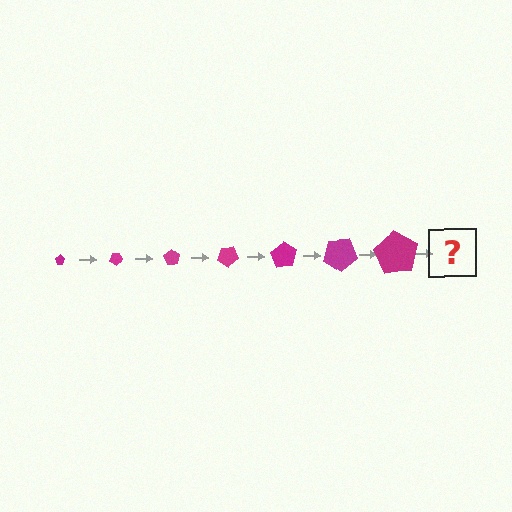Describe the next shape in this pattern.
It should be a pentagon, larger than the previous one and rotated 245 degrees from the start.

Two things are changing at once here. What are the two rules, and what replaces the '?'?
The two rules are that the pentagon grows larger each step and it rotates 35 degrees each step. The '?' should be a pentagon, larger than the previous one and rotated 245 degrees from the start.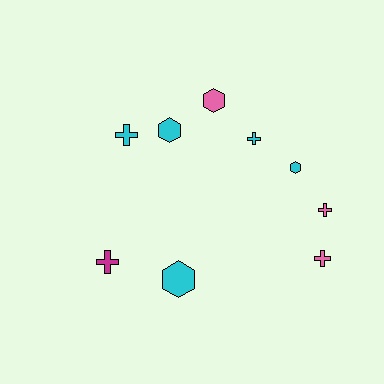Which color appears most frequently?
Cyan, with 5 objects.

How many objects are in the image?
There are 9 objects.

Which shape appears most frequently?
Cross, with 5 objects.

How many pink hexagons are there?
There is 1 pink hexagon.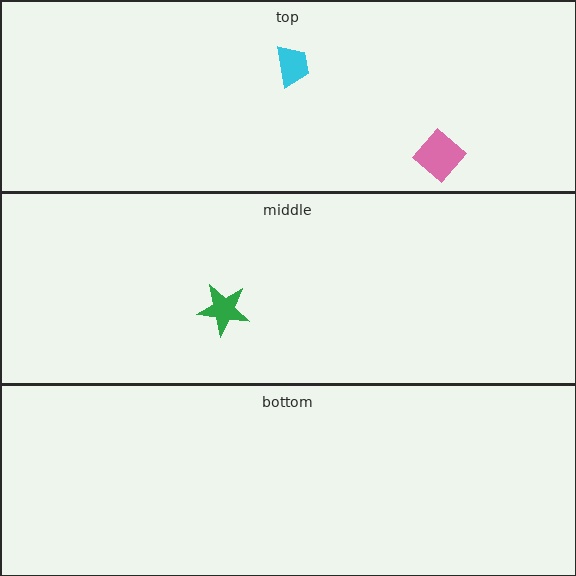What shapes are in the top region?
The pink diamond, the cyan trapezoid.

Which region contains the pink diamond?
The top region.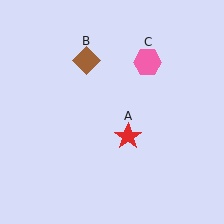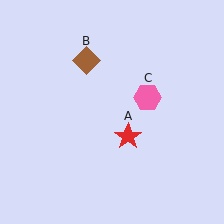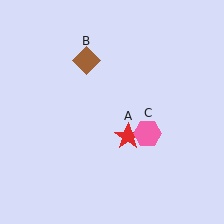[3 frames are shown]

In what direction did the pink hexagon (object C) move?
The pink hexagon (object C) moved down.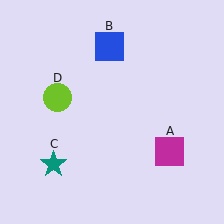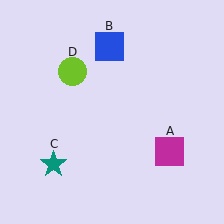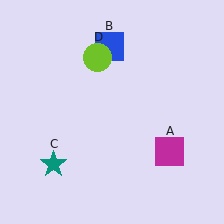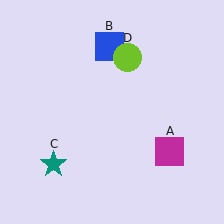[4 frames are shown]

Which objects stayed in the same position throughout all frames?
Magenta square (object A) and blue square (object B) and teal star (object C) remained stationary.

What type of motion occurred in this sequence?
The lime circle (object D) rotated clockwise around the center of the scene.